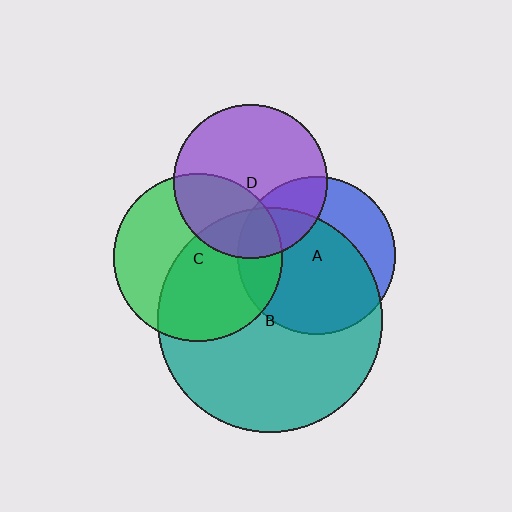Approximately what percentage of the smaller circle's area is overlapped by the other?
Approximately 55%.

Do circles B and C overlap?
Yes.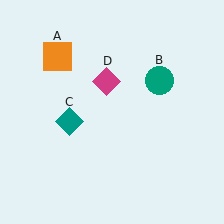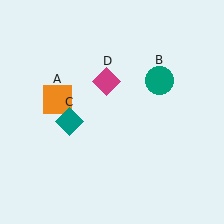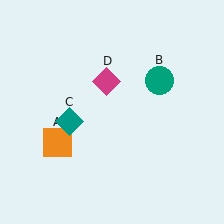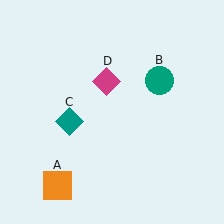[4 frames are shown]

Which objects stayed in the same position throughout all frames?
Teal circle (object B) and teal diamond (object C) and magenta diamond (object D) remained stationary.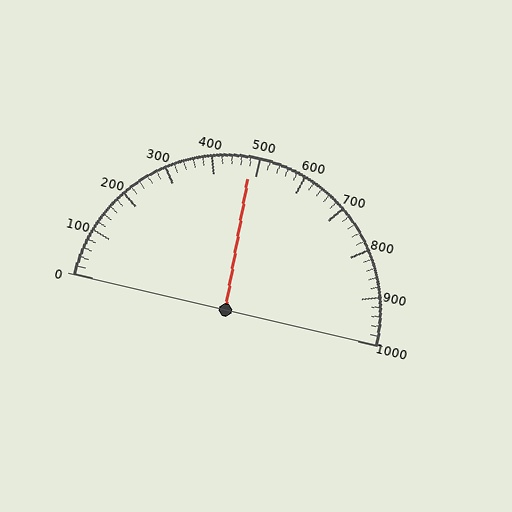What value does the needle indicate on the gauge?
The needle indicates approximately 480.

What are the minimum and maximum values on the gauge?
The gauge ranges from 0 to 1000.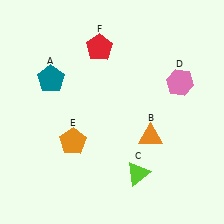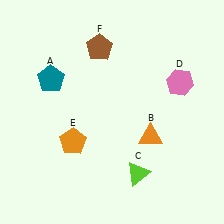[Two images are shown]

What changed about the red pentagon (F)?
In Image 1, F is red. In Image 2, it changed to brown.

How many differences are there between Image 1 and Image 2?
There is 1 difference between the two images.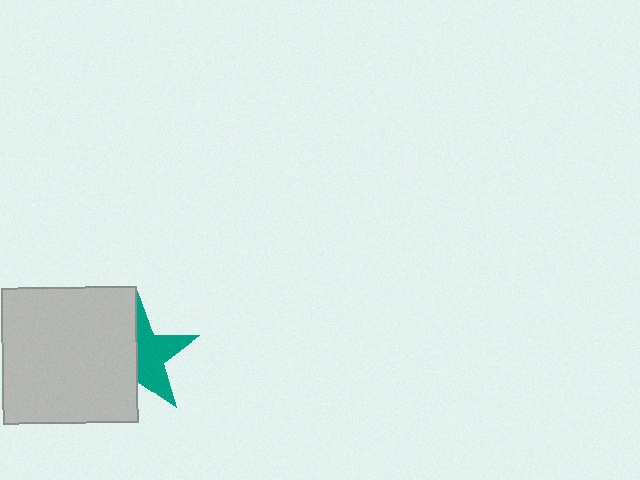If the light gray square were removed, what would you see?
You would see the complete teal star.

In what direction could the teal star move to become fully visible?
The teal star could move right. That would shift it out from behind the light gray square entirely.